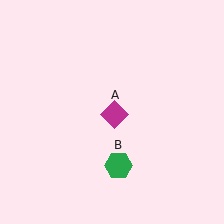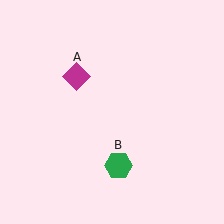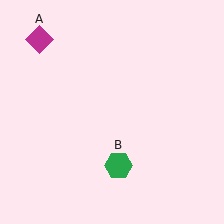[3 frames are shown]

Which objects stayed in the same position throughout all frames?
Green hexagon (object B) remained stationary.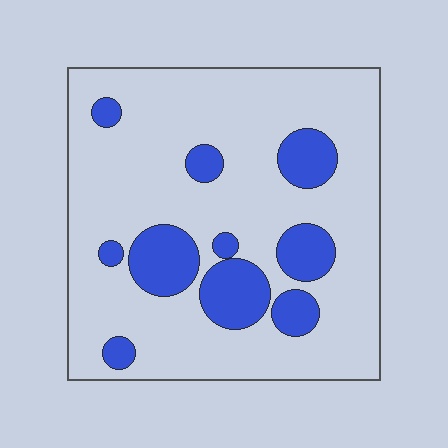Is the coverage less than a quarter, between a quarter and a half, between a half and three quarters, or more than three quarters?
Less than a quarter.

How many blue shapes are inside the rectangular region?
10.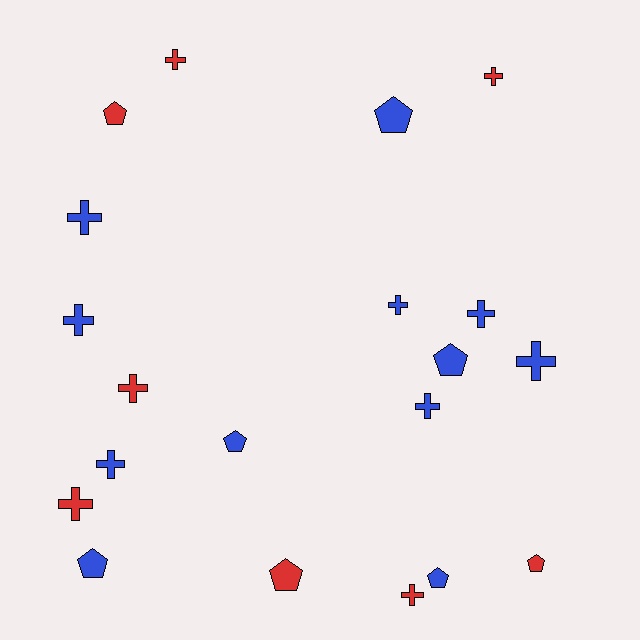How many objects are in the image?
There are 20 objects.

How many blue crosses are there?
There are 7 blue crosses.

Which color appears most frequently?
Blue, with 12 objects.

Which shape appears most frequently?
Cross, with 12 objects.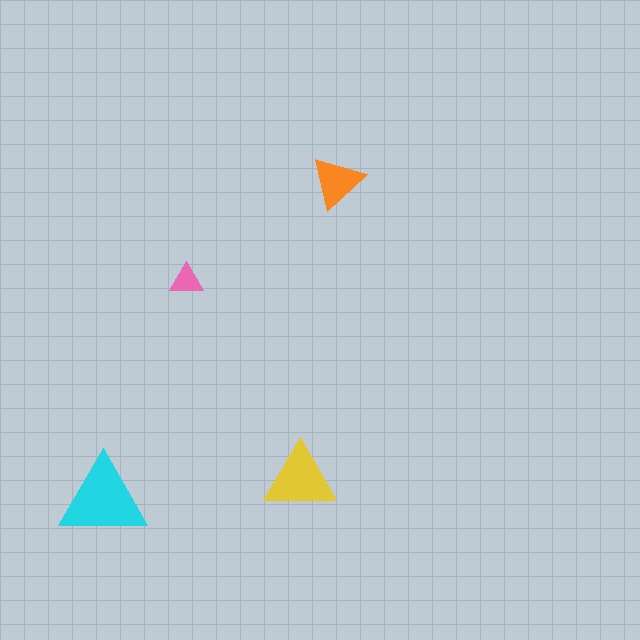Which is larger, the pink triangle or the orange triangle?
The orange one.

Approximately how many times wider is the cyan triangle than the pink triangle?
About 2.5 times wider.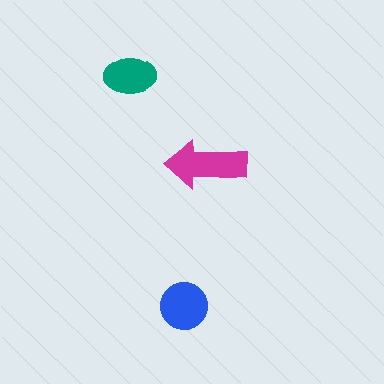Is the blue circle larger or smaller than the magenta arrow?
Smaller.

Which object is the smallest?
The teal ellipse.